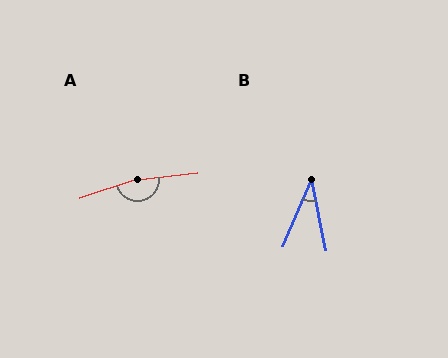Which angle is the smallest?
B, at approximately 35 degrees.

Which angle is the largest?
A, at approximately 167 degrees.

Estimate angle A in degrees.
Approximately 167 degrees.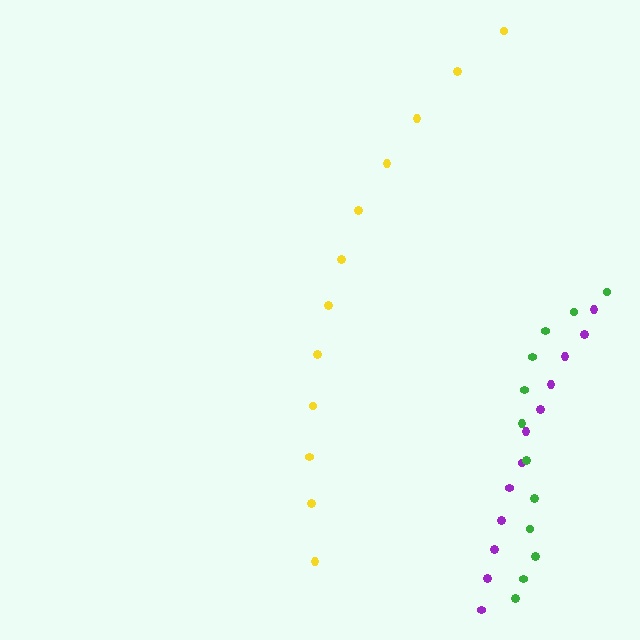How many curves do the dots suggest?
There are 3 distinct paths.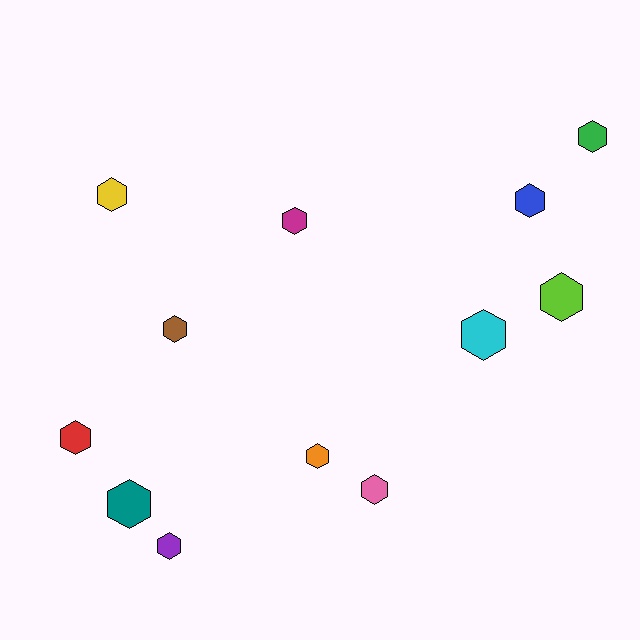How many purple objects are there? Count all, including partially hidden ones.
There is 1 purple object.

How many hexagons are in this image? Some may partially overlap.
There are 12 hexagons.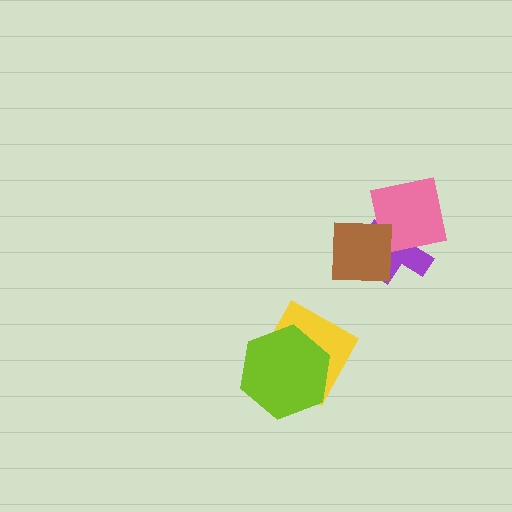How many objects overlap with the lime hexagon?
1 object overlaps with the lime hexagon.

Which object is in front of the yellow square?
The lime hexagon is in front of the yellow square.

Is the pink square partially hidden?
Yes, it is partially covered by another shape.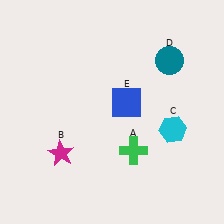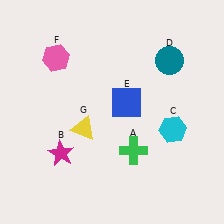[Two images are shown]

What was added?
A pink hexagon (F), a yellow triangle (G) were added in Image 2.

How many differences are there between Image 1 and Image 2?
There are 2 differences between the two images.